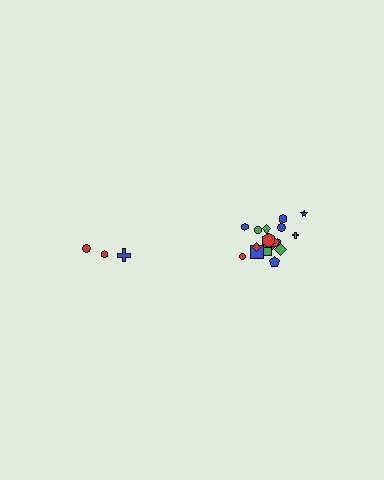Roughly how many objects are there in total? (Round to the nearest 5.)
Roughly 20 objects in total.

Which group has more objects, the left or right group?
The right group.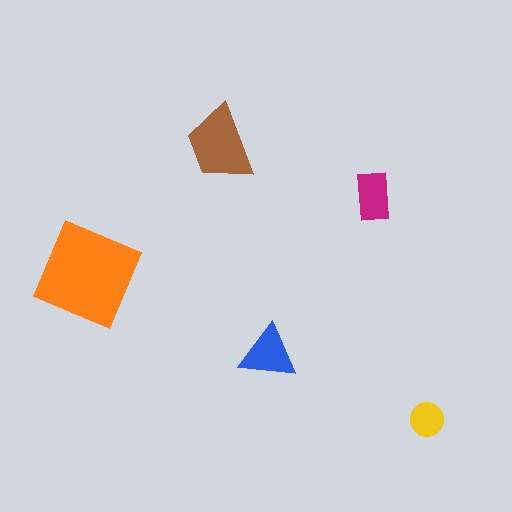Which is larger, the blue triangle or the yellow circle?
The blue triangle.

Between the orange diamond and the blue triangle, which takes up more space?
The orange diamond.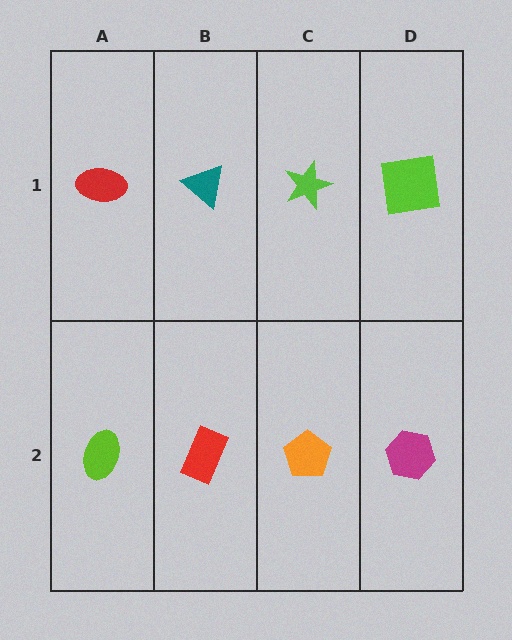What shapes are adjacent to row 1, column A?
A lime ellipse (row 2, column A), a teal triangle (row 1, column B).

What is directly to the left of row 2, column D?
An orange pentagon.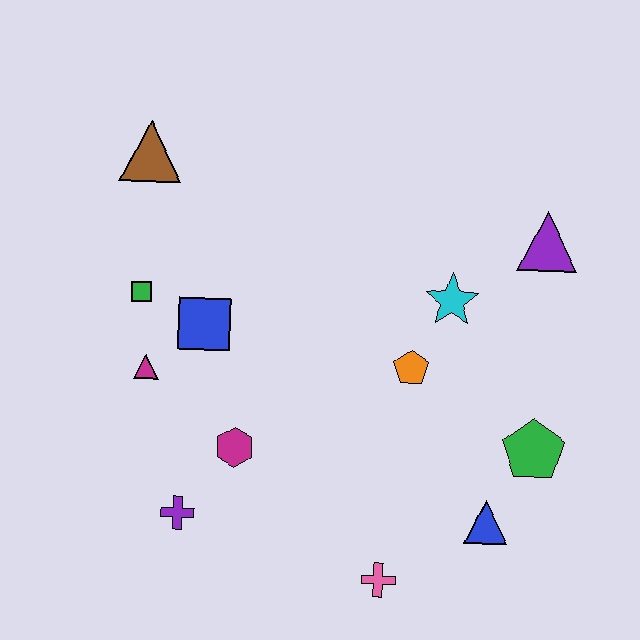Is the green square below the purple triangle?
Yes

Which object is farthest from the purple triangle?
The purple cross is farthest from the purple triangle.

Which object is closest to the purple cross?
The magenta hexagon is closest to the purple cross.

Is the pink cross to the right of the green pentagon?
No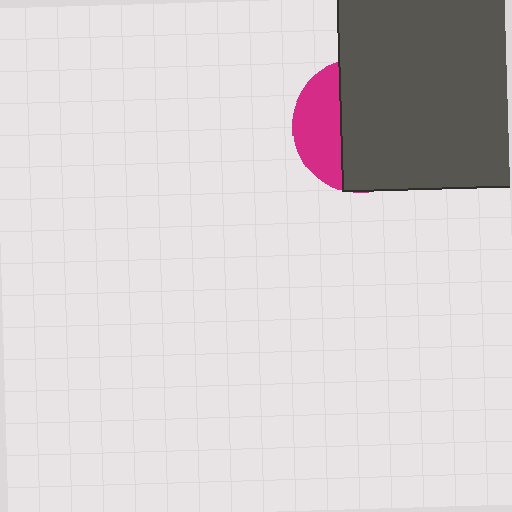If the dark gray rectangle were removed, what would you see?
You would see the complete magenta circle.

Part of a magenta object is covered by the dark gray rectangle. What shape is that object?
It is a circle.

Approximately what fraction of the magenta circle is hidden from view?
Roughly 68% of the magenta circle is hidden behind the dark gray rectangle.